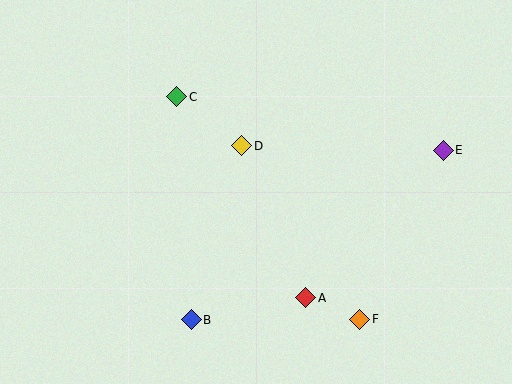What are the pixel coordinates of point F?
Point F is at (360, 319).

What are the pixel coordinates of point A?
Point A is at (306, 298).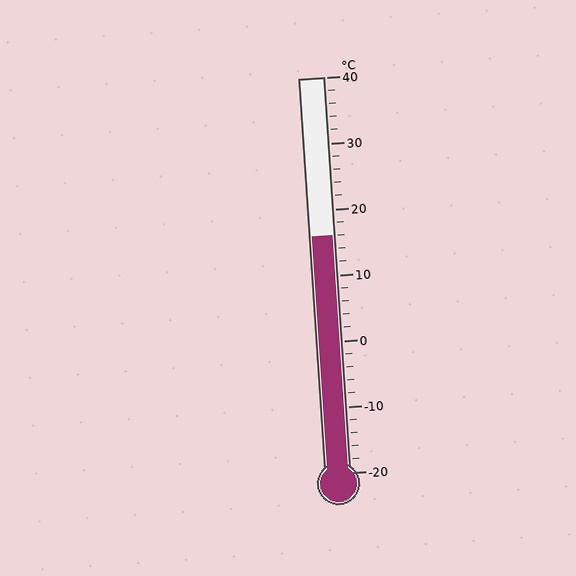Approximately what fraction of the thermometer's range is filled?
The thermometer is filled to approximately 60% of its range.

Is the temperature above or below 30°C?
The temperature is below 30°C.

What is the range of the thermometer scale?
The thermometer scale ranges from -20°C to 40°C.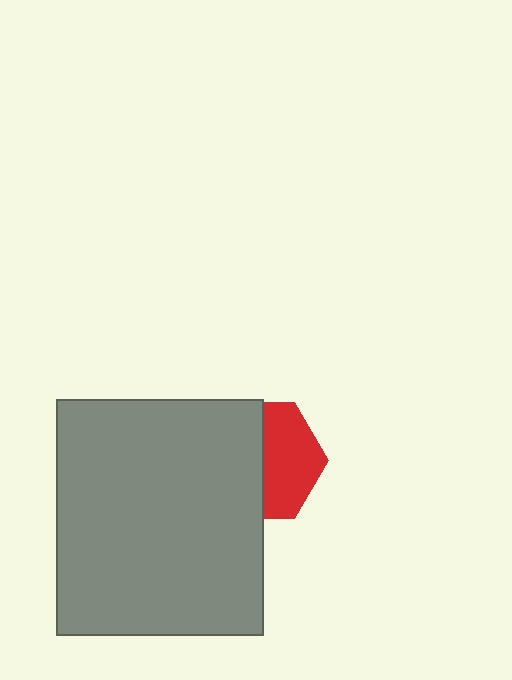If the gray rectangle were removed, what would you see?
You would see the complete red hexagon.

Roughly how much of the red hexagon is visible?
About half of it is visible (roughly 48%).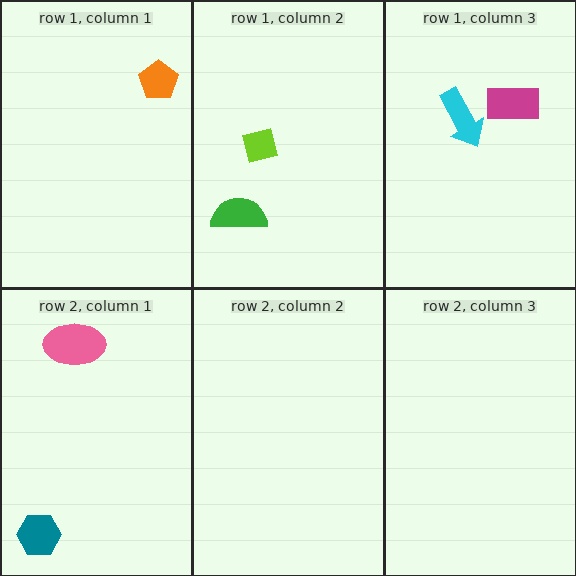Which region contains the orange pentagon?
The row 1, column 1 region.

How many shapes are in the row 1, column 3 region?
2.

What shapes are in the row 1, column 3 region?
The cyan arrow, the magenta rectangle.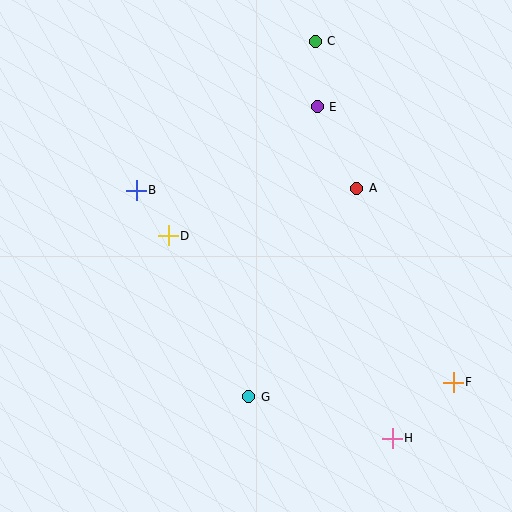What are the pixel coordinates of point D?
Point D is at (168, 236).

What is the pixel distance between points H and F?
The distance between H and F is 83 pixels.